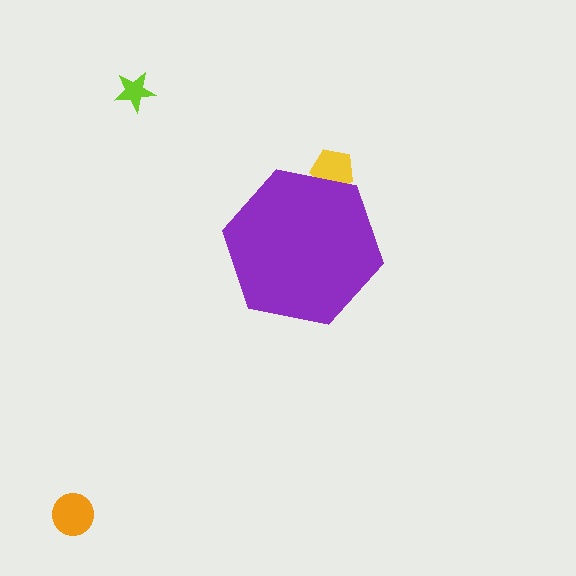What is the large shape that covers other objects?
A purple hexagon.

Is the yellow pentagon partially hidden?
Yes, the yellow pentagon is partially hidden behind the purple hexagon.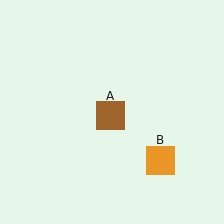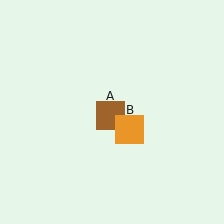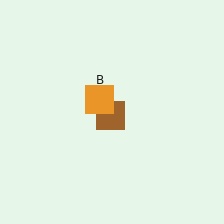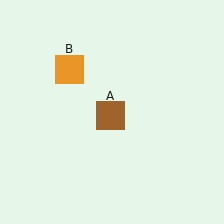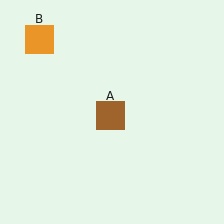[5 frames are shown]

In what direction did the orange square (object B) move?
The orange square (object B) moved up and to the left.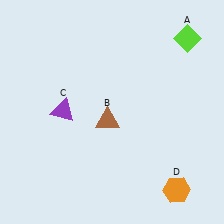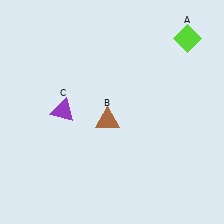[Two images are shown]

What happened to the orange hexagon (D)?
The orange hexagon (D) was removed in Image 2. It was in the bottom-right area of Image 1.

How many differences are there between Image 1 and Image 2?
There is 1 difference between the two images.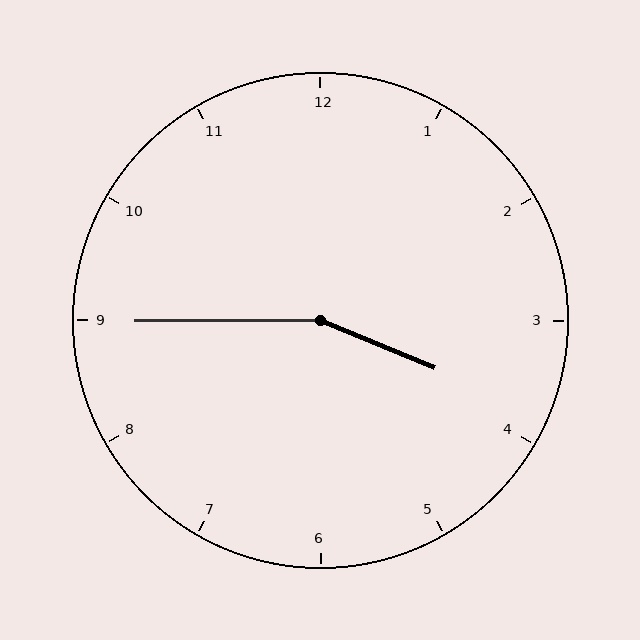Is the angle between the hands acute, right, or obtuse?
It is obtuse.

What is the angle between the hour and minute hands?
Approximately 158 degrees.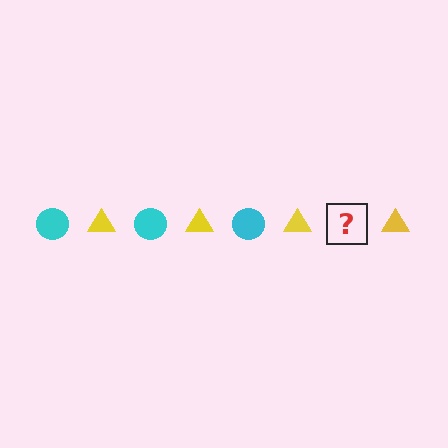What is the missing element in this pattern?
The missing element is a cyan circle.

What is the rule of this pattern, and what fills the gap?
The rule is that the pattern alternates between cyan circle and yellow triangle. The gap should be filled with a cyan circle.